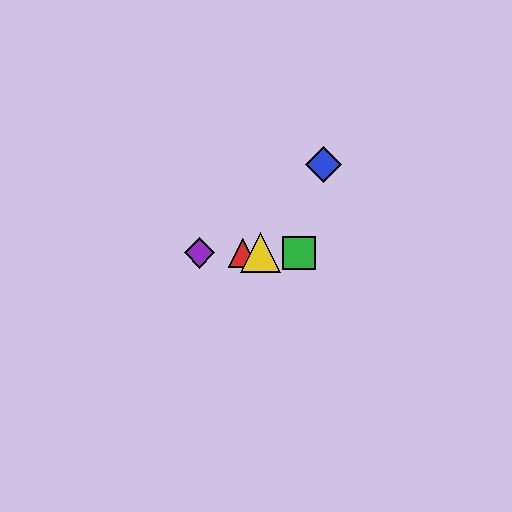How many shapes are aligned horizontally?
4 shapes (the red triangle, the green square, the yellow triangle, the purple diamond) are aligned horizontally.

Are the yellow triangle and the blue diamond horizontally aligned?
No, the yellow triangle is at y≈253 and the blue diamond is at y≈165.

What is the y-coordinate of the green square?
The green square is at y≈253.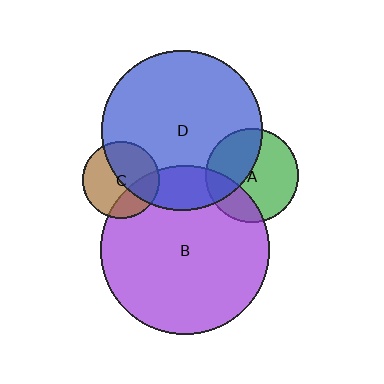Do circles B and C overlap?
Yes.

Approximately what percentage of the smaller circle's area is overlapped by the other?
Approximately 30%.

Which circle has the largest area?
Circle B (purple).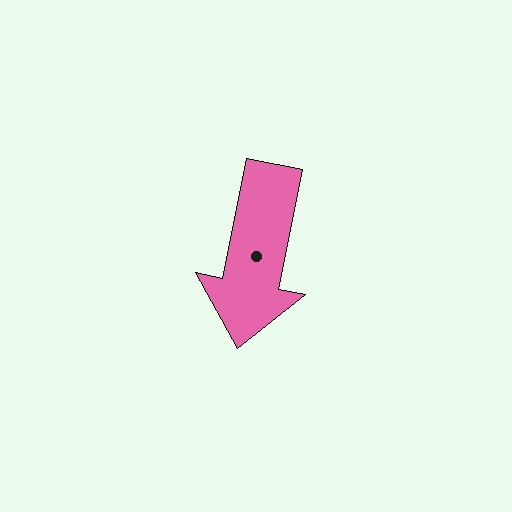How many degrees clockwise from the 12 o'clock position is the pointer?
Approximately 191 degrees.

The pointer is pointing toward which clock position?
Roughly 6 o'clock.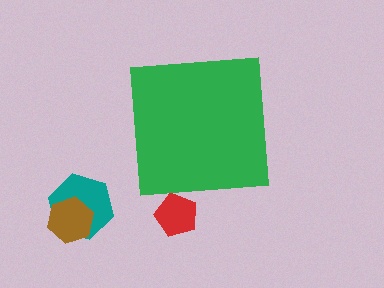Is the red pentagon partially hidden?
Yes, the red pentagon is partially hidden behind the green square.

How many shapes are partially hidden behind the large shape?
1 shape is partially hidden.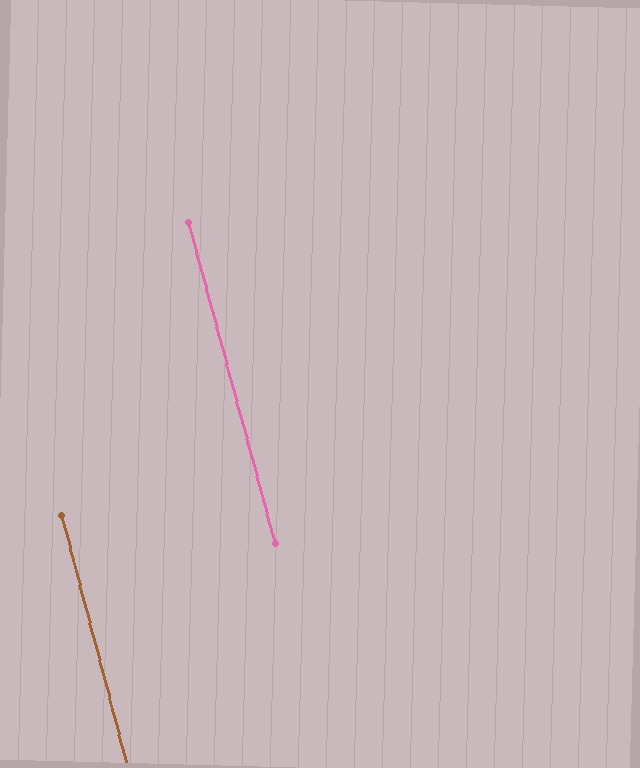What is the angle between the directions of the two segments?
Approximately 1 degree.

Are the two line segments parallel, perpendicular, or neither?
Parallel — their directions differ by only 0.5°.